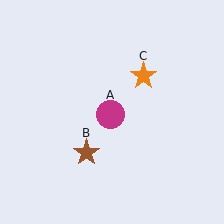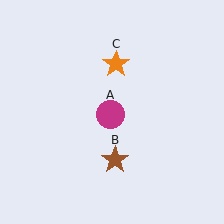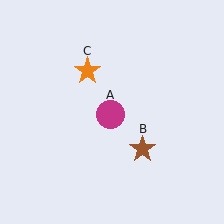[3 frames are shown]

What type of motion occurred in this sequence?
The brown star (object B), orange star (object C) rotated counterclockwise around the center of the scene.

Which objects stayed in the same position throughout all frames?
Magenta circle (object A) remained stationary.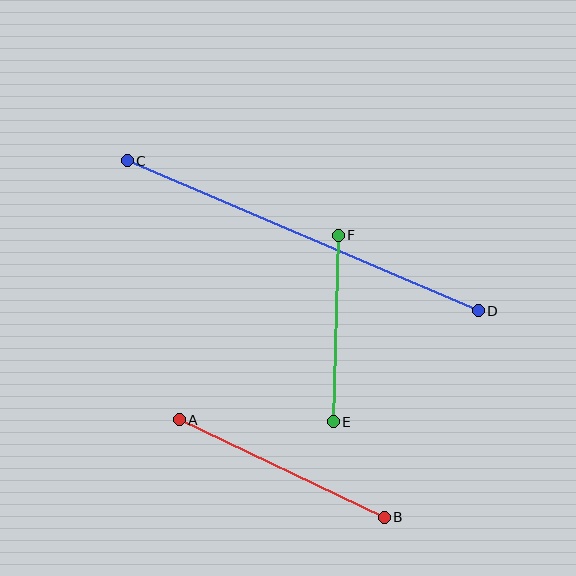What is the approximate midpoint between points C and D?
The midpoint is at approximately (303, 236) pixels.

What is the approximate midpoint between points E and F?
The midpoint is at approximately (336, 328) pixels.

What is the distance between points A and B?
The distance is approximately 227 pixels.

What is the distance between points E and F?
The distance is approximately 186 pixels.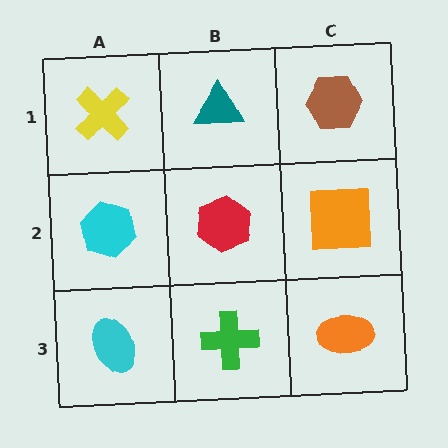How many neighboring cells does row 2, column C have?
3.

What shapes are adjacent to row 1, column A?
A cyan hexagon (row 2, column A), a teal triangle (row 1, column B).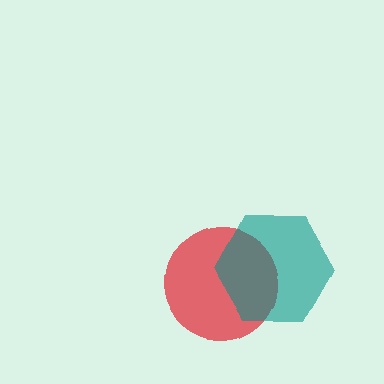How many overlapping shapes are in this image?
There are 2 overlapping shapes in the image.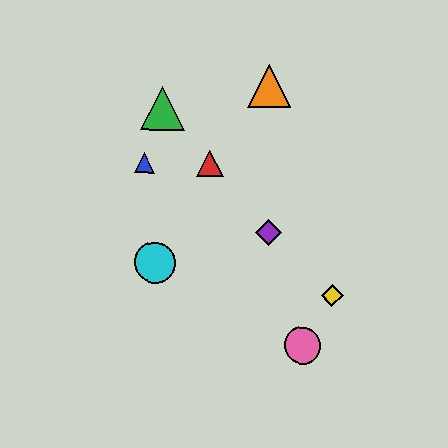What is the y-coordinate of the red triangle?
The red triangle is at y≈163.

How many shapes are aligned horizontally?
2 shapes (the red triangle, the blue triangle) are aligned horizontally.